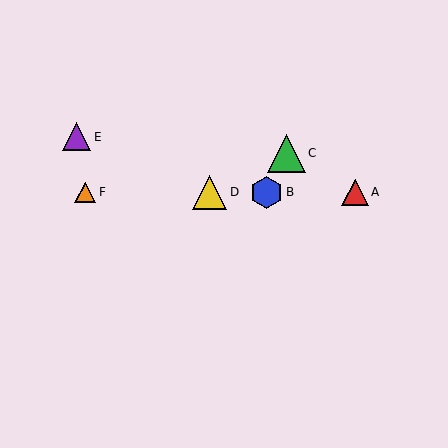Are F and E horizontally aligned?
No, F is at y≈193 and E is at y≈137.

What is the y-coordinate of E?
Object E is at y≈137.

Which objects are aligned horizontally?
Objects A, B, D, F are aligned horizontally.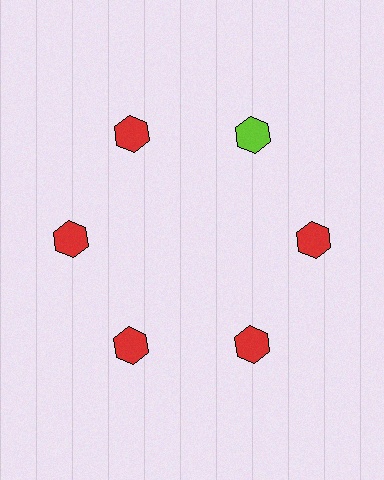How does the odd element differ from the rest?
It has a different color: lime instead of red.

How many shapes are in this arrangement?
There are 6 shapes arranged in a ring pattern.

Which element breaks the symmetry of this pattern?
The lime hexagon at roughly the 1 o'clock position breaks the symmetry. All other shapes are red hexagons.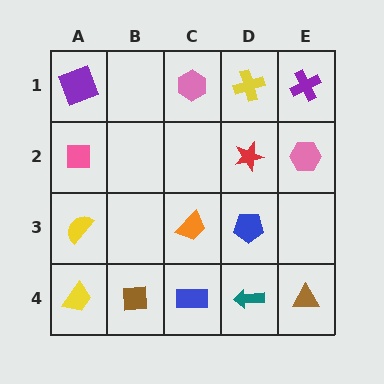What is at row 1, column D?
A yellow cross.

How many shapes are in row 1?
4 shapes.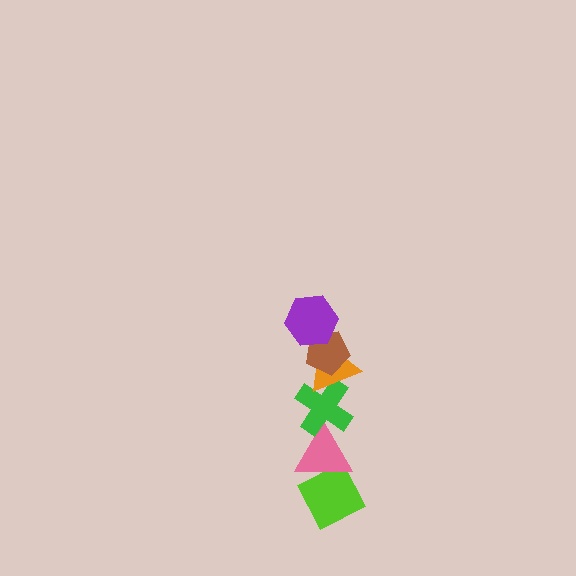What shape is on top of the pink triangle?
The green cross is on top of the pink triangle.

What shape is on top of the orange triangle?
The brown pentagon is on top of the orange triangle.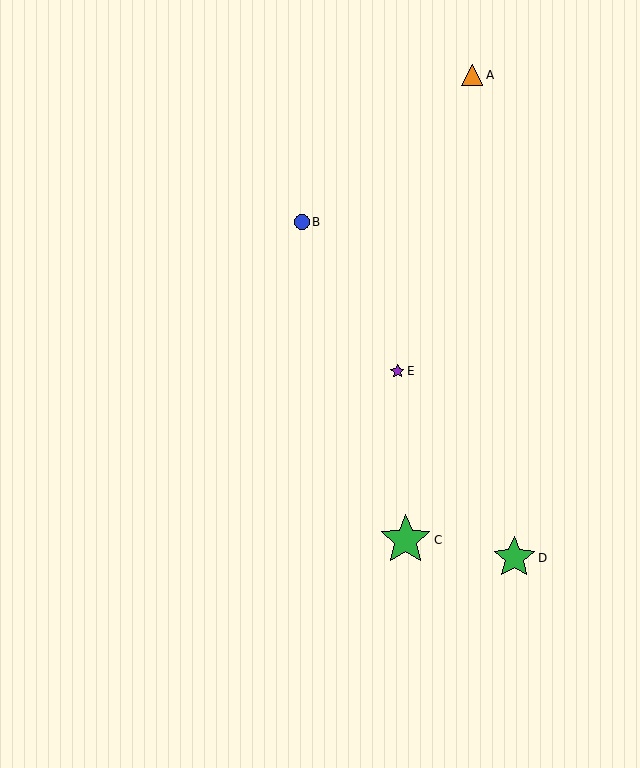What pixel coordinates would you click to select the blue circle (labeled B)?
Click at (302, 222) to select the blue circle B.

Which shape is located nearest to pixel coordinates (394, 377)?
The purple star (labeled E) at (397, 371) is nearest to that location.